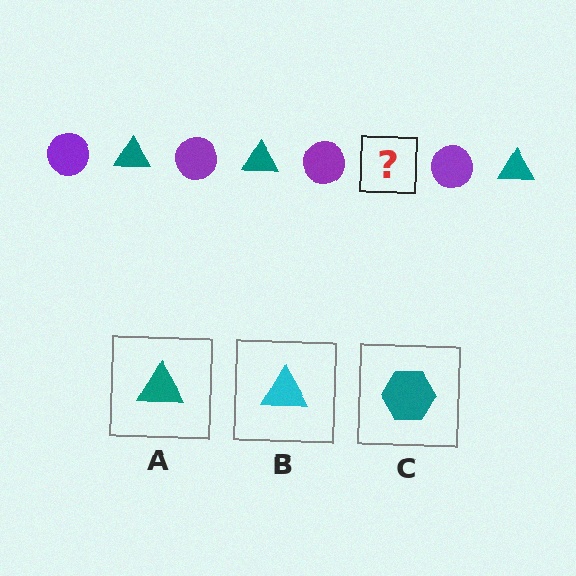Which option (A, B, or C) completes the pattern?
A.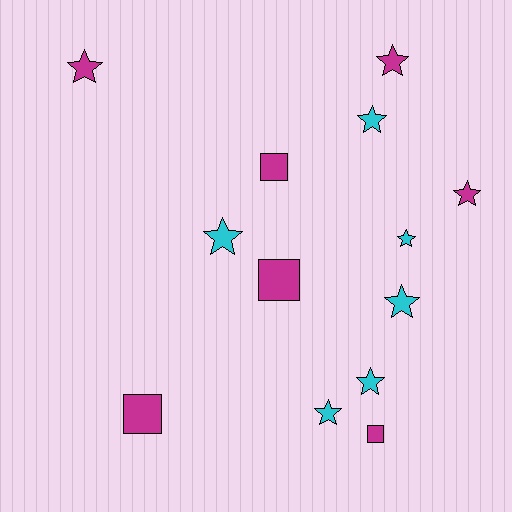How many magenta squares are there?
There are 4 magenta squares.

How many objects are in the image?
There are 13 objects.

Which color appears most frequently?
Magenta, with 7 objects.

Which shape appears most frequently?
Star, with 9 objects.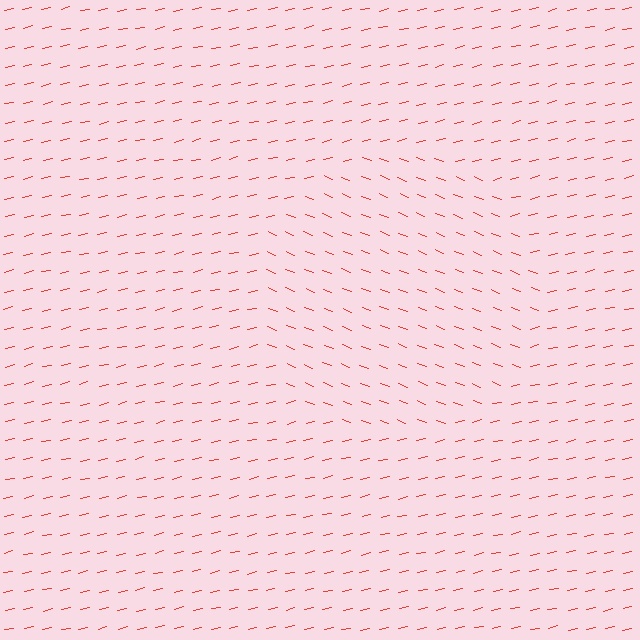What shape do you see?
I see a circle.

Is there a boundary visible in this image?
Yes, there is a texture boundary formed by a change in line orientation.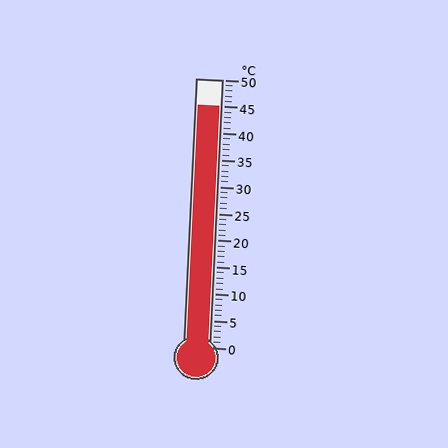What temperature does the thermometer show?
The thermometer shows approximately 45°C.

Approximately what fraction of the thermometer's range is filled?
The thermometer is filled to approximately 90% of its range.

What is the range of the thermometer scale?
The thermometer scale ranges from 0°C to 50°C.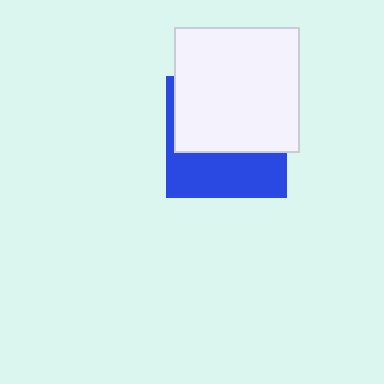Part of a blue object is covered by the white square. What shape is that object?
It is a square.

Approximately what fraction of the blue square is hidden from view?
Roughly 60% of the blue square is hidden behind the white square.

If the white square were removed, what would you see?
You would see the complete blue square.